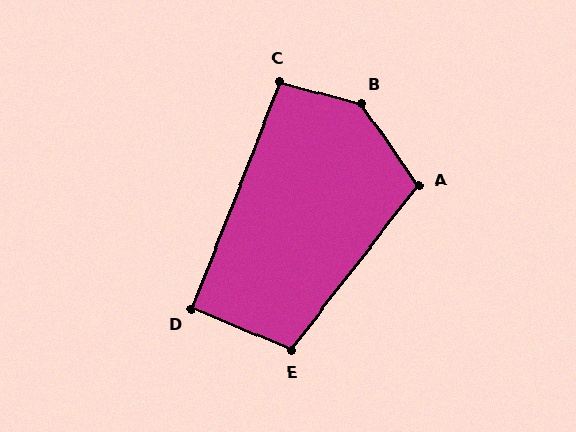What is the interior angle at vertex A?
Approximately 108 degrees (obtuse).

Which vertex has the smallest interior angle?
D, at approximately 91 degrees.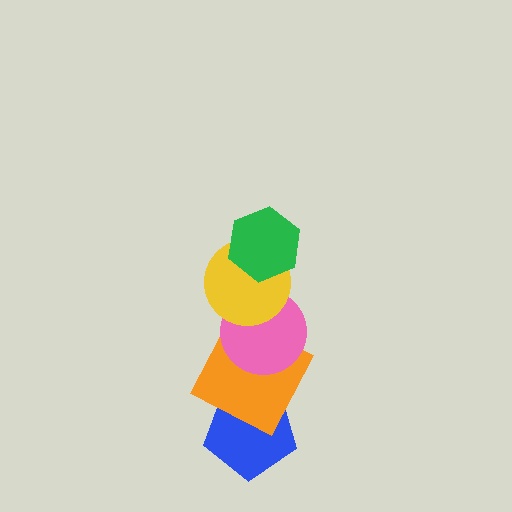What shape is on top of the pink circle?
The yellow circle is on top of the pink circle.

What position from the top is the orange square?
The orange square is 4th from the top.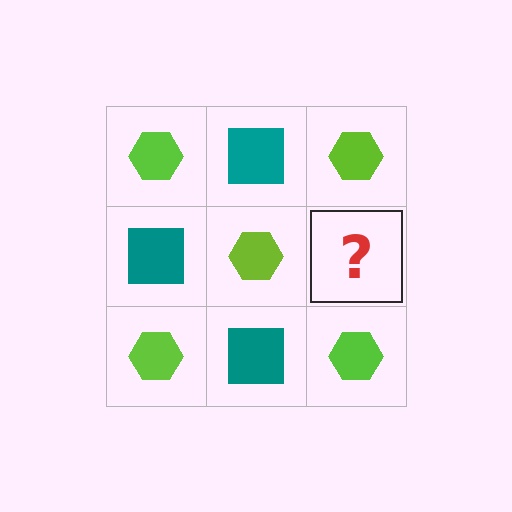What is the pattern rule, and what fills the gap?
The rule is that it alternates lime hexagon and teal square in a checkerboard pattern. The gap should be filled with a teal square.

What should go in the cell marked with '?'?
The missing cell should contain a teal square.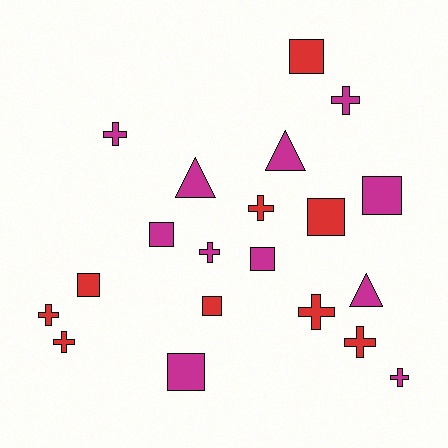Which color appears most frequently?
Magenta, with 11 objects.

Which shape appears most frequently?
Cross, with 9 objects.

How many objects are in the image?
There are 20 objects.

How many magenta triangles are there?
There are 3 magenta triangles.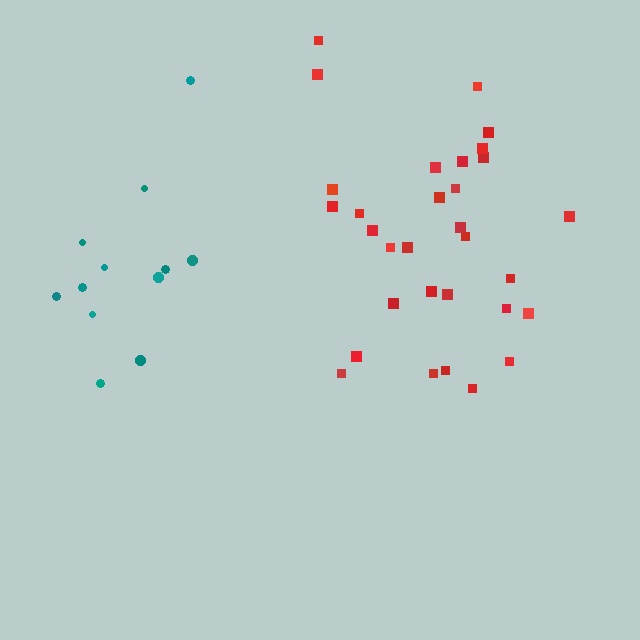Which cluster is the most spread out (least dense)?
Teal.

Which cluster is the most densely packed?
Red.